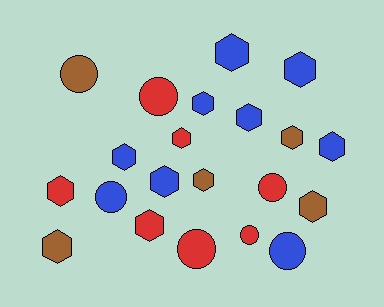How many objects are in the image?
There are 21 objects.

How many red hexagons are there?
There are 3 red hexagons.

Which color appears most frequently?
Blue, with 9 objects.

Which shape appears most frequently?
Hexagon, with 14 objects.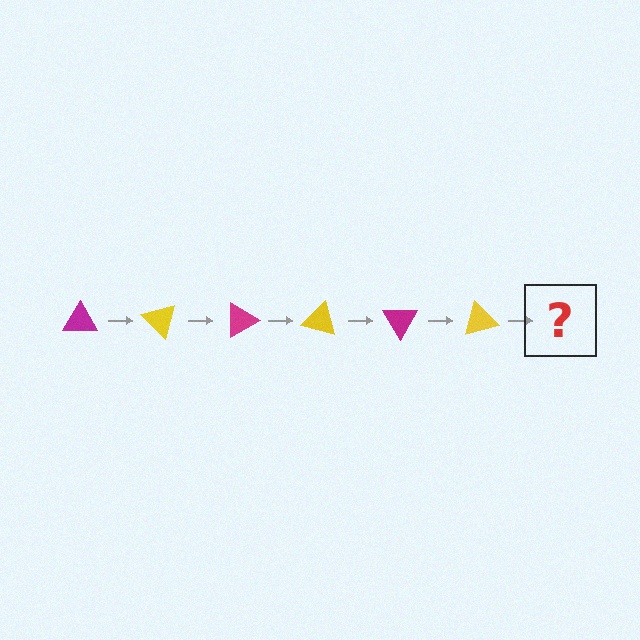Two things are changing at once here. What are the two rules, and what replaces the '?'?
The two rules are that it rotates 45 degrees each step and the color cycles through magenta and yellow. The '?' should be a magenta triangle, rotated 270 degrees from the start.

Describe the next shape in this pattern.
It should be a magenta triangle, rotated 270 degrees from the start.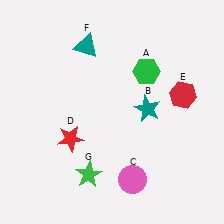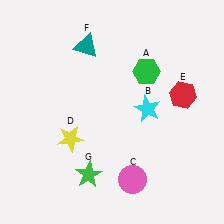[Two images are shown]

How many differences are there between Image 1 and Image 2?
There are 2 differences between the two images.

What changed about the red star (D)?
In Image 1, D is red. In Image 2, it changed to yellow.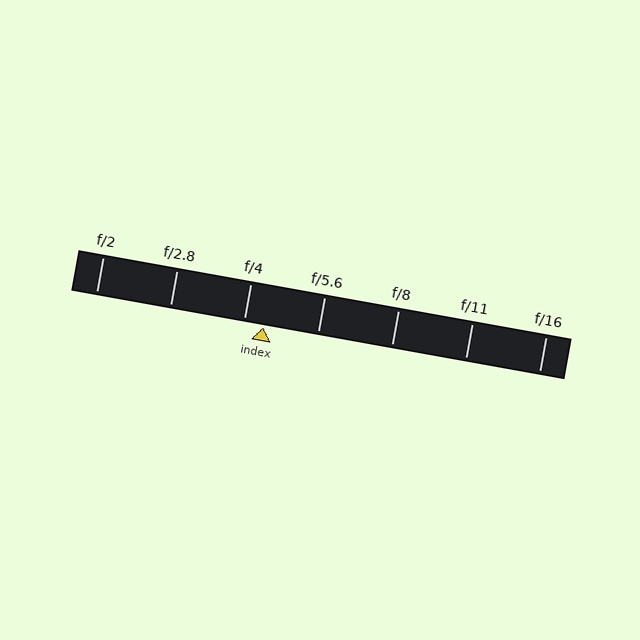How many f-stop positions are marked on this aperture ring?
There are 7 f-stop positions marked.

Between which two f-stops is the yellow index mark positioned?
The index mark is between f/4 and f/5.6.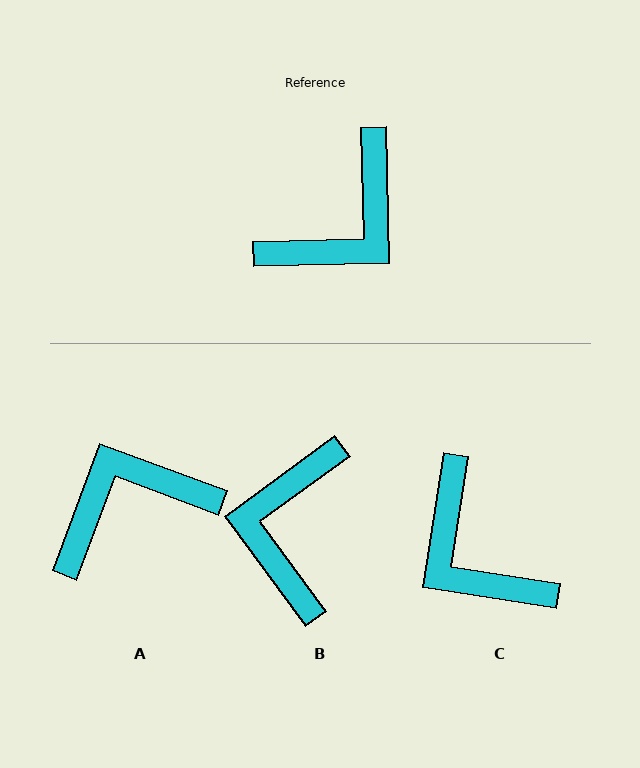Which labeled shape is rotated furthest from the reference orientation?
A, about 158 degrees away.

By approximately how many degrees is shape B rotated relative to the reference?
Approximately 145 degrees clockwise.